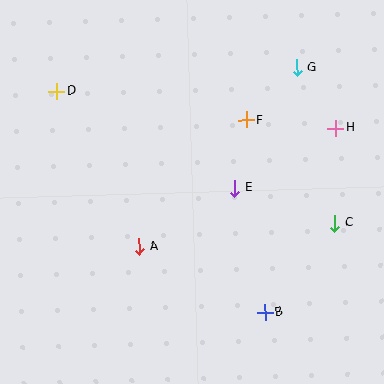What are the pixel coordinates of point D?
Point D is at (57, 91).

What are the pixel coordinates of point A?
Point A is at (139, 246).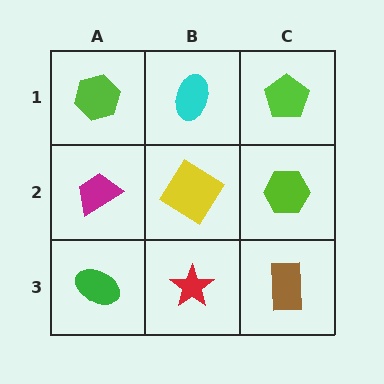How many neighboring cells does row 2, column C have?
3.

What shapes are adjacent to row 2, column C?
A lime pentagon (row 1, column C), a brown rectangle (row 3, column C), a yellow diamond (row 2, column B).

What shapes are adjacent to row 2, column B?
A cyan ellipse (row 1, column B), a red star (row 3, column B), a magenta trapezoid (row 2, column A), a lime hexagon (row 2, column C).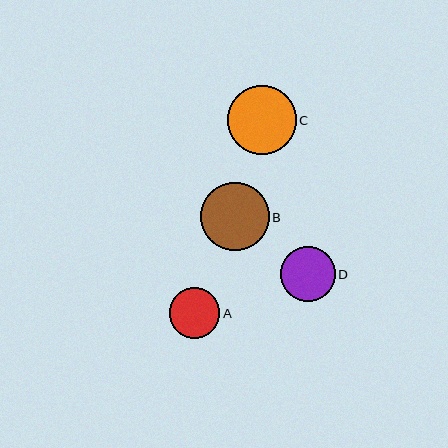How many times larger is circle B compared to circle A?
Circle B is approximately 1.4 times the size of circle A.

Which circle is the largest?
Circle C is the largest with a size of approximately 69 pixels.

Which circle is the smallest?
Circle A is the smallest with a size of approximately 51 pixels.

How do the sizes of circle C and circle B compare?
Circle C and circle B are approximately the same size.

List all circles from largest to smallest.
From largest to smallest: C, B, D, A.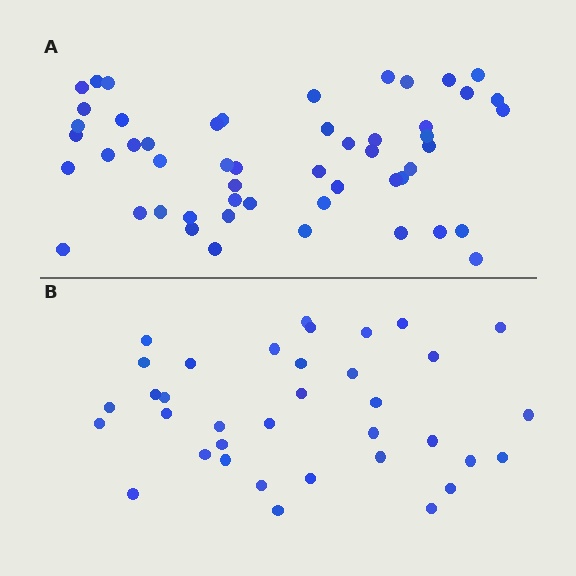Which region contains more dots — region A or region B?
Region A (the top region) has more dots.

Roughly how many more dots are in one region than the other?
Region A has approximately 15 more dots than region B.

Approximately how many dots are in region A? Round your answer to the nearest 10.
About 50 dots. (The exact count is 52, which rounds to 50.)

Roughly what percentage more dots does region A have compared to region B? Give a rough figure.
About 45% more.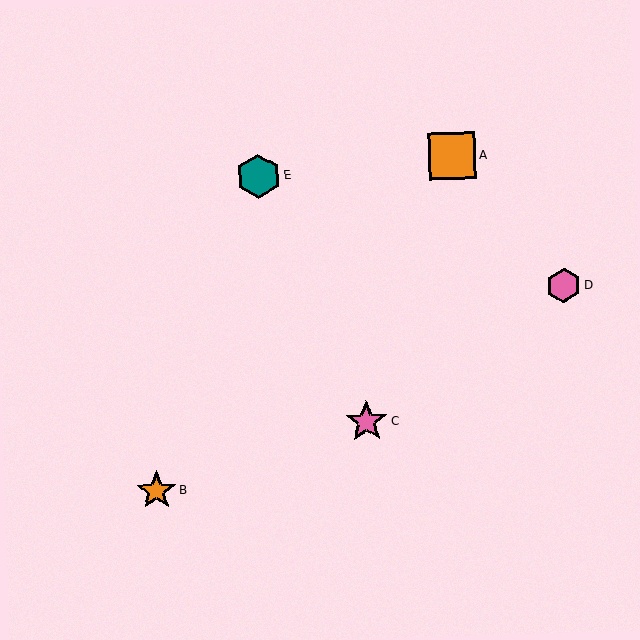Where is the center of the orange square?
The center of the orange square is at (452, 156).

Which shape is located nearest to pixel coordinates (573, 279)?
The pink hexagon (labeled D) at (564, 286) is nearest to that location.